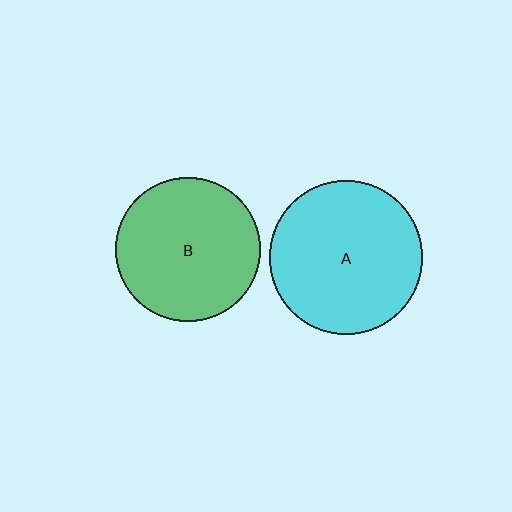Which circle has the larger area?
Circle A (cyan).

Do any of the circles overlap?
No, none of the circles overlap.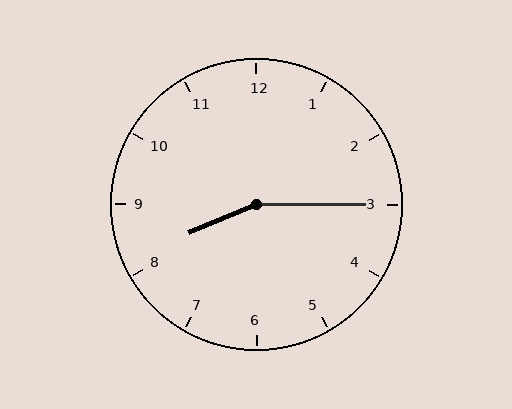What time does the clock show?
8:15.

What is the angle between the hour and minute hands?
Approximately 158 degrees.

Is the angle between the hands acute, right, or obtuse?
It is obtuse.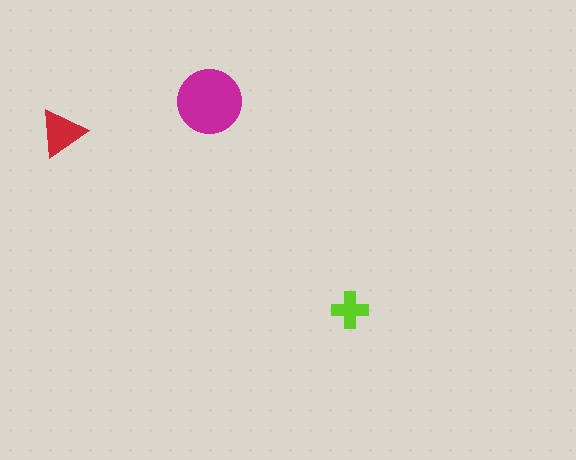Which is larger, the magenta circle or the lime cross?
The magenta circle.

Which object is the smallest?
The lime cross.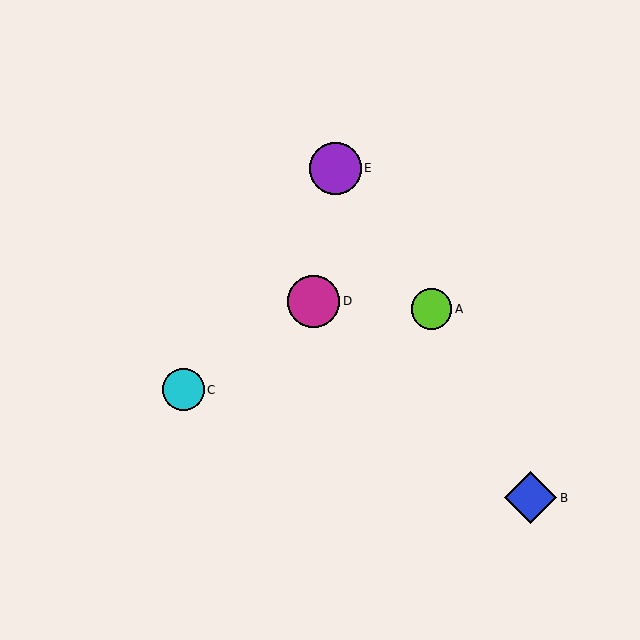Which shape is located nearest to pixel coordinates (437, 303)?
The lime circle (labeled A) at (431, 309) is nearest to that location.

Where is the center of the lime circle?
The center of the lime circle is at (431, 309).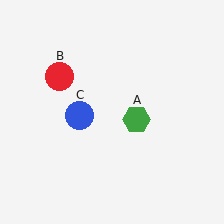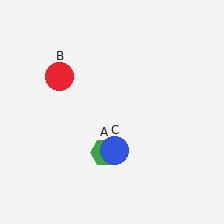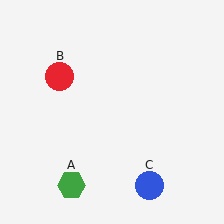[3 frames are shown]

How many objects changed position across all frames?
2 objects changed position: green hexagon (object A), blue circle (object C).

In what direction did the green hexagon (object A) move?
The green hexagon (object A) moved down and to the left.